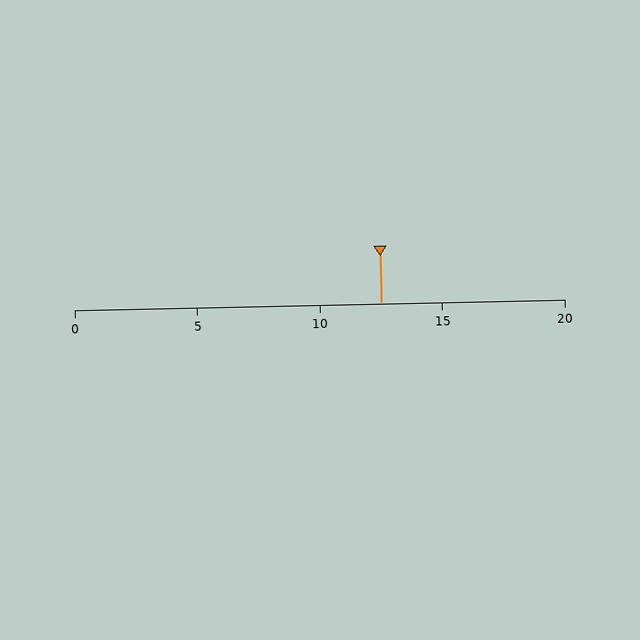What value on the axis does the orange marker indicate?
The marker indicates approximately 12.5.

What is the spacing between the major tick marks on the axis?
The major ticks are spaced 5 apart.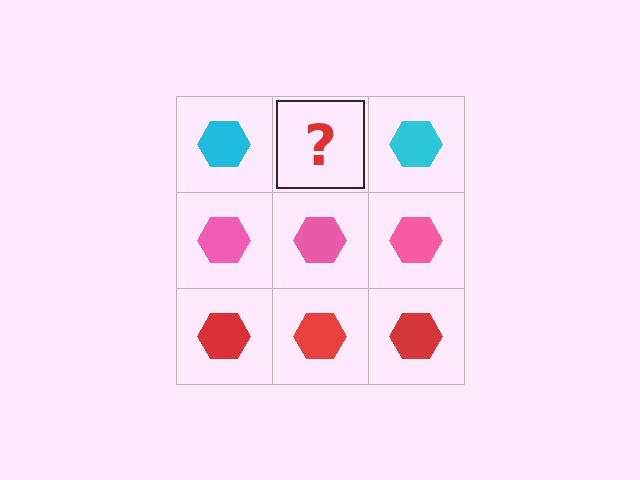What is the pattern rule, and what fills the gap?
The rule is that each row has a consistent color. The gap should be filled with a cyan hexagon.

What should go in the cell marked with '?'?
The missing cell should contain a cyan hexagon.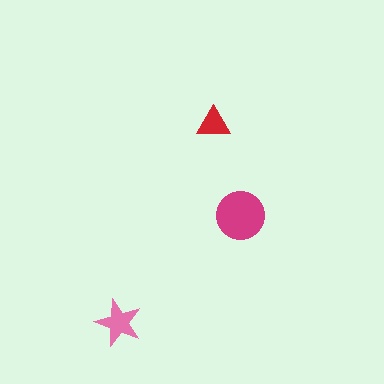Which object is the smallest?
The red triangle.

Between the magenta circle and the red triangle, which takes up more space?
The magenta circle.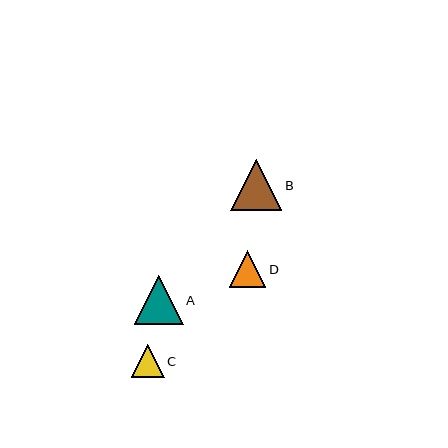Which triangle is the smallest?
Triangle C is the smallest with a size of approximately 33 pixels.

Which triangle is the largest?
Triangle B is the largest with a size of approximately 51 pixels.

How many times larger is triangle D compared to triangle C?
Triangle D is approximately 1.1 times the size of triangle C.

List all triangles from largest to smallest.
From largest to smallest: B, A, D, C.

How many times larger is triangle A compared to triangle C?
Triangle A is approximately 1.5 times the size of triangle C.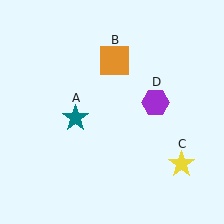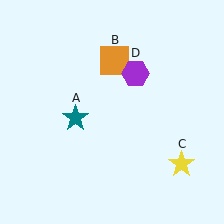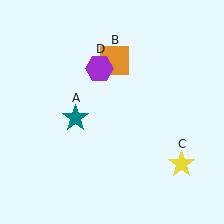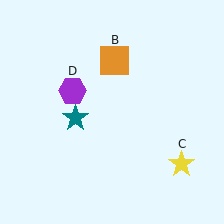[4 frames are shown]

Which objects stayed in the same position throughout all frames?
Teal star (object A) and orange square (object B) and yellow star (object C) remained stationary.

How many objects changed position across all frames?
1 object changed position: purple hexagon (object D).